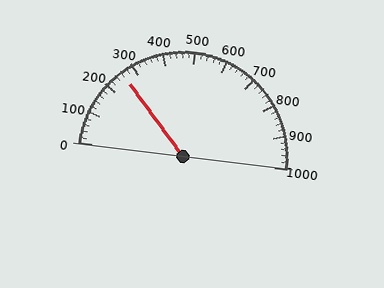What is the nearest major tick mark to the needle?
The nearest major tick mark is 300.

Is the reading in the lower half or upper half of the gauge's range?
The reading is in the lower half of the range (0 to 1000).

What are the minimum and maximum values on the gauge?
The gauge ranges from 0 to 1000.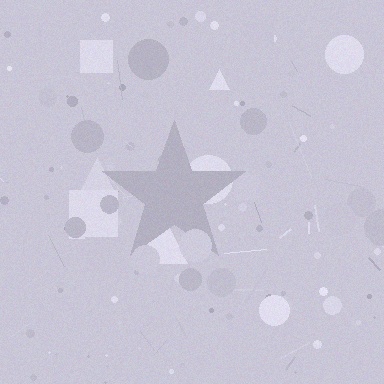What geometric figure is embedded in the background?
A star is embedded in the background.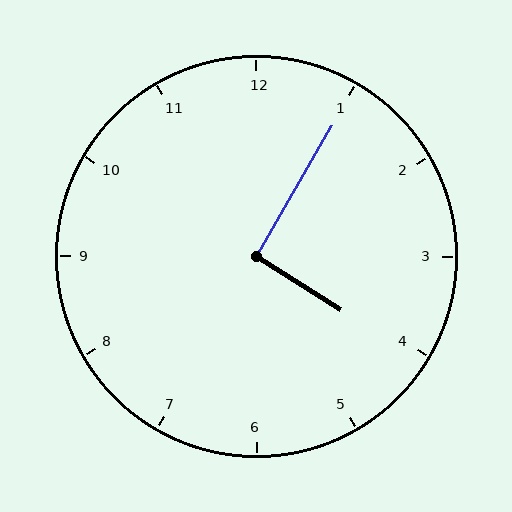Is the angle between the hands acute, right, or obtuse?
It is right.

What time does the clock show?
4:05.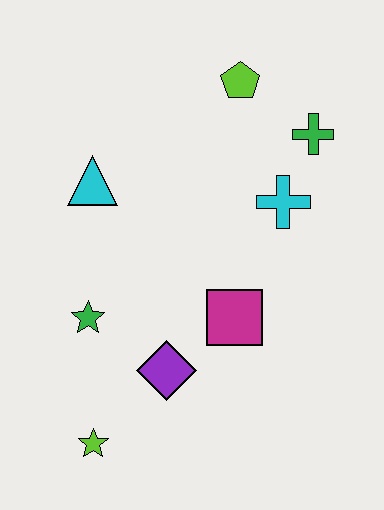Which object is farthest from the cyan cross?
The lime star is farthest from the cyan cross.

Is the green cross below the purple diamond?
No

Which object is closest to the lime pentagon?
The green cross is closest to the lime pentagon.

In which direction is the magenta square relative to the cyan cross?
The magenta square is below the cyan cross.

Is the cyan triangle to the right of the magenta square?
No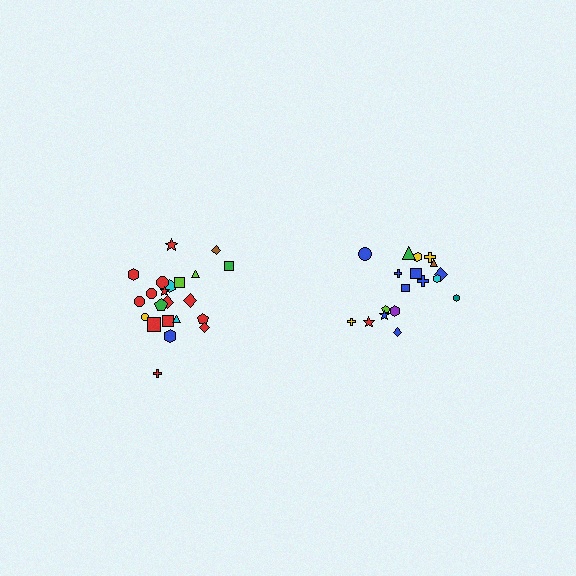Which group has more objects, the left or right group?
The left group.